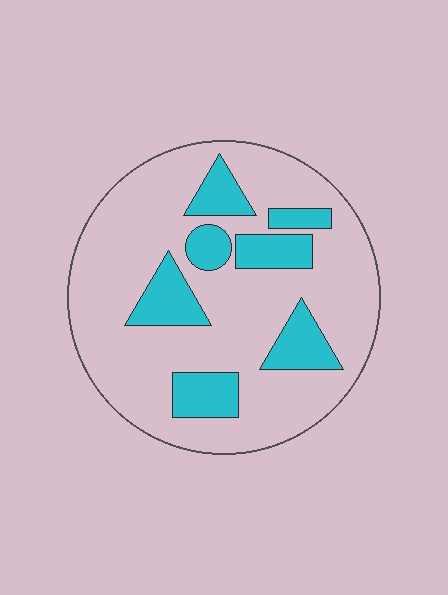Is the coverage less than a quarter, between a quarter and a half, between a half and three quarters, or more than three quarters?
Less than a quarter.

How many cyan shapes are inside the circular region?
7.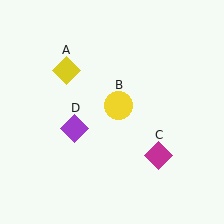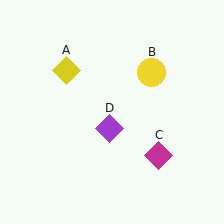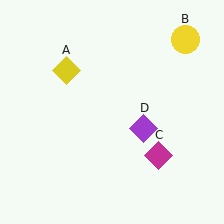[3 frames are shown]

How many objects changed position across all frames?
2 objects changed position: yellow circle (object B), purple diamond (object D).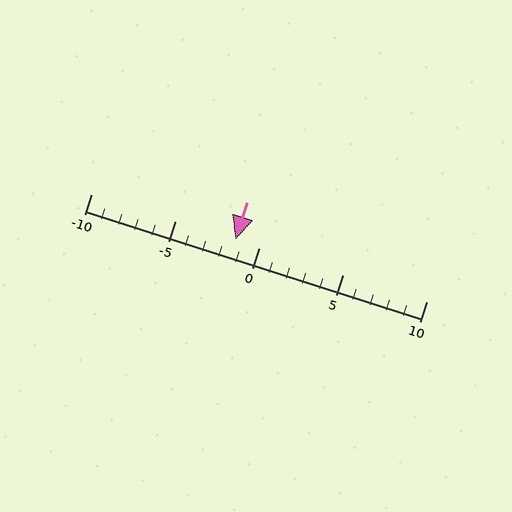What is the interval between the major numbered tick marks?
The major tick marks are spaced 5 units apart.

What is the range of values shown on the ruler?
The ruler shows values from -10 to 10.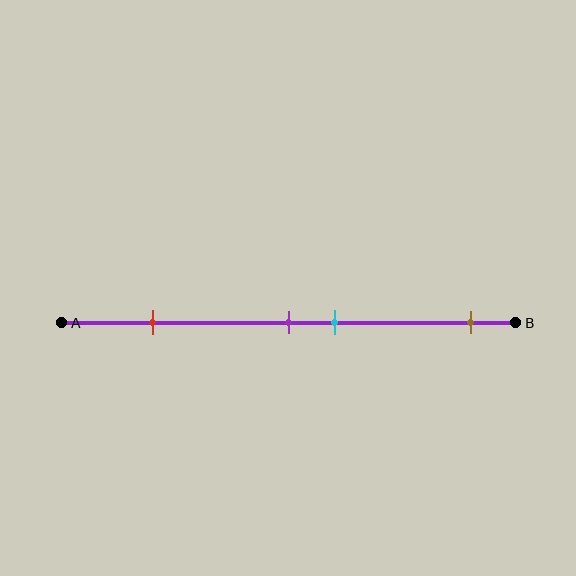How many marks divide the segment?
There are 4 marks dividing the segment.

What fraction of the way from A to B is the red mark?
The red mark is approximately 20% (0.2) of the way from A to B.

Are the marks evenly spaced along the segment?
No, the marks are not evenly spaced.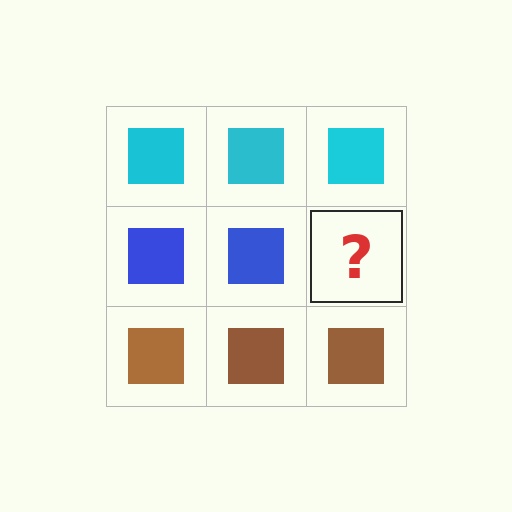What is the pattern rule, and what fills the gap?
The rule is that each row has a consistent color. The gap should be filled with a blue square.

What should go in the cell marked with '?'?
The missing cell should contain a blue square.